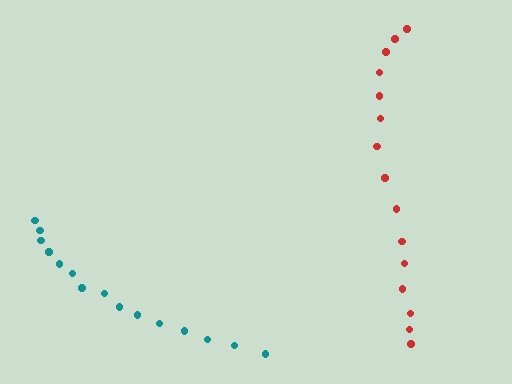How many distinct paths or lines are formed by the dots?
There are 2 distinct paths.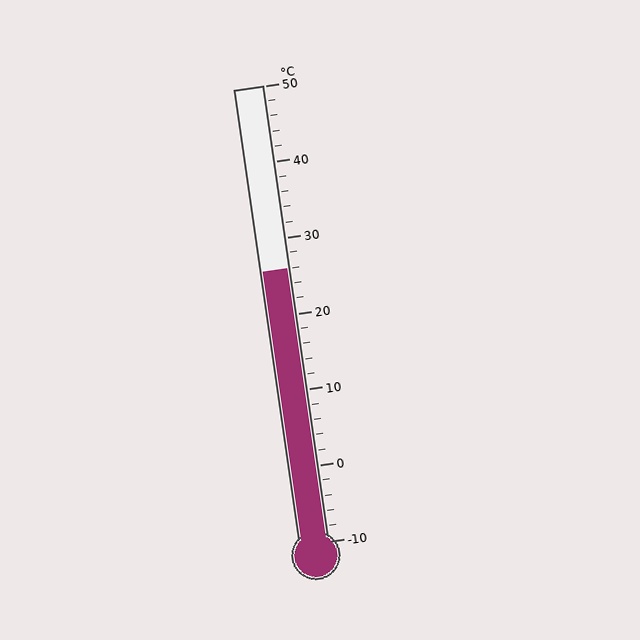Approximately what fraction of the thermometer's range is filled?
The thermometer is filled to approximately 60% of its range.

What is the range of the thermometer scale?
The thermometer scale ranges from -10°C to 50°C.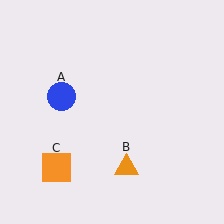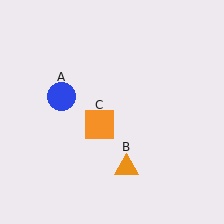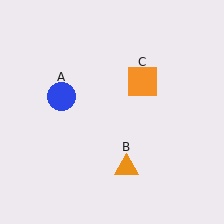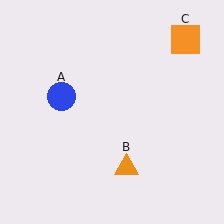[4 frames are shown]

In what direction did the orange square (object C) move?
The orange square (object C) moved up and to the right.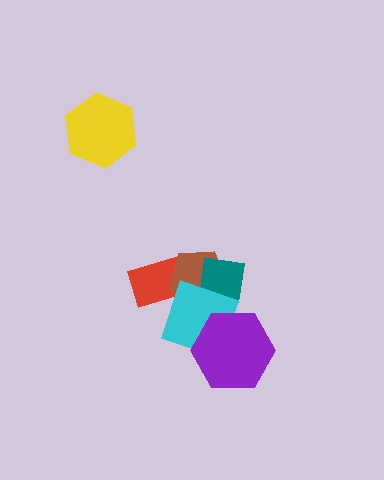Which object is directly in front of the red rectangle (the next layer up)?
The brown pentagon is directly in front of the red rectangle.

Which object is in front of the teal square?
The cyan diamond is in front of the teal square.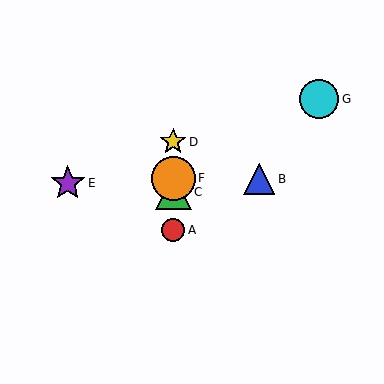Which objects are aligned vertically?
Objects A, C, D, F are aligned vertically.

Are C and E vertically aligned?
No, C is at x≈173 and E is at x≈68.